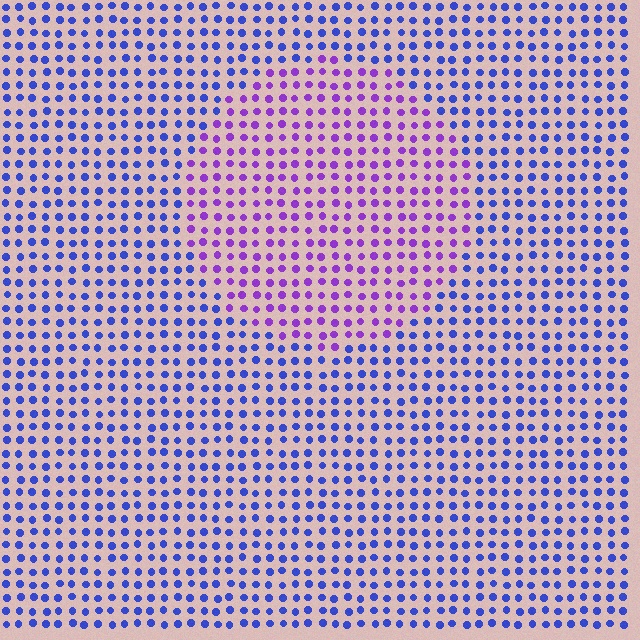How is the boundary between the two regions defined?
The boundary is defined purely by a slight shift in hue (about 44 degrees). Spacing, size, and orientation are identical on both sides.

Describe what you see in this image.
The image is filled with small blue elements in a uniform arrangement. A circle-shaped region is visible where the elements are tinted to a slightly different hue, forming a subtle color boundary.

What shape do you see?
I see a circle.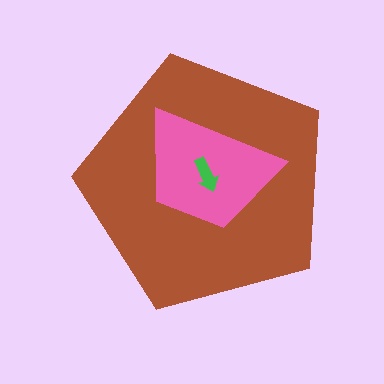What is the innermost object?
The green arrow.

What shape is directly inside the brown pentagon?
The pink trapezoid.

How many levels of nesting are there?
3.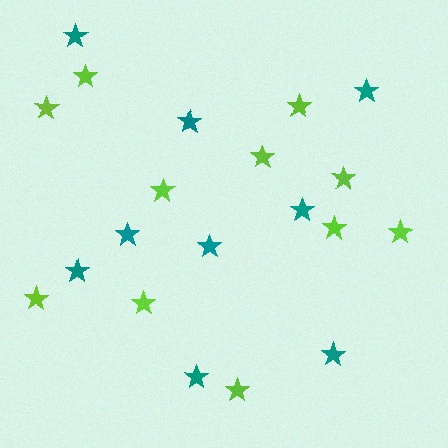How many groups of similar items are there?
There are 2 groups: one group of teal stars (9) and one group of lime stars (11).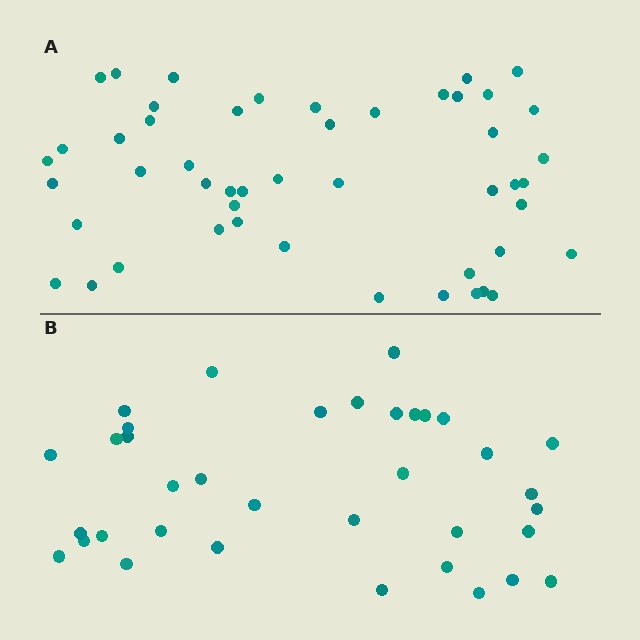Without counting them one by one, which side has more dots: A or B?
Region A (the top region) has more dots.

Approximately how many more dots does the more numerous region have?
Region A has approximately 15 more dots than region B.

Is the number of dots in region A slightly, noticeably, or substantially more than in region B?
Region A has noticeably more, but not dramatically so. The ratio is roughly 1.4 to 1.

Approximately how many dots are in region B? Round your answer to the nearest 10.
About 40 dots. (The exact count is 36, which rounds to 40.)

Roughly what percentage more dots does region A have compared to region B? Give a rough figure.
About 35% more.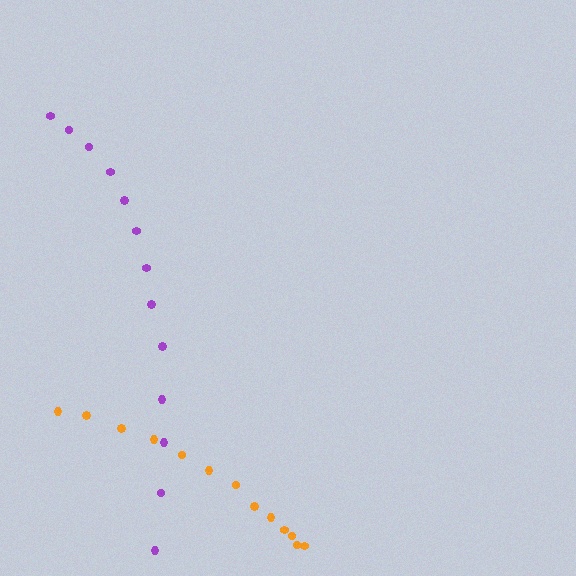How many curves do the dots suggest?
There are 2 distinct paths.